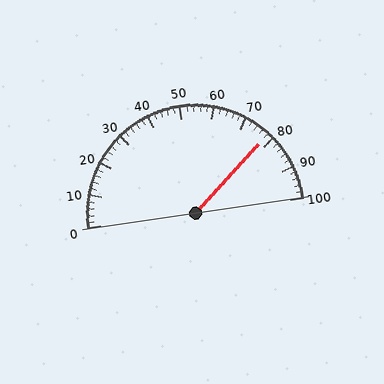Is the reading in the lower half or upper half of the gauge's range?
The reading is in the upper half of the range (0 to 100).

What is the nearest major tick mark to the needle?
The nearest major tick mark is 80.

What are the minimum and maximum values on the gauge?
The gauge ranges from 0 to 100.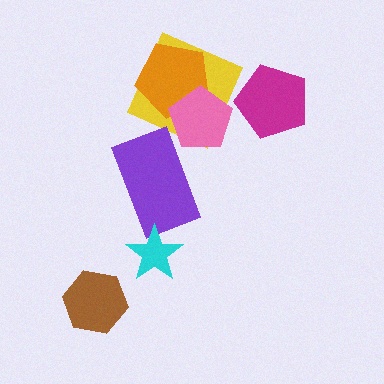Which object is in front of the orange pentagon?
The pink pentagon is in front of the orange pentagon.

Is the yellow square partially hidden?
Yes, it is partially covered by another shape.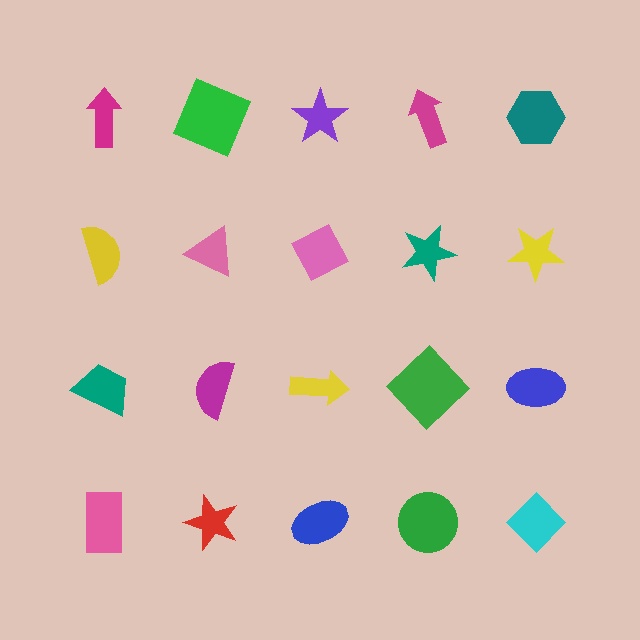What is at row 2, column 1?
A yellow semicircle.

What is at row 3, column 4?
A green diamond.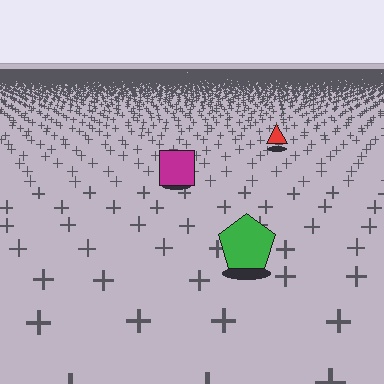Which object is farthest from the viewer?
The red triangle is farthest from the viewer. It appears smaller and the ground texture around it is denser.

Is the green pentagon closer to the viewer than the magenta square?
Yes. The green pentagon is closer — you can tell from the texture gradient: the ground texture is coarser near it.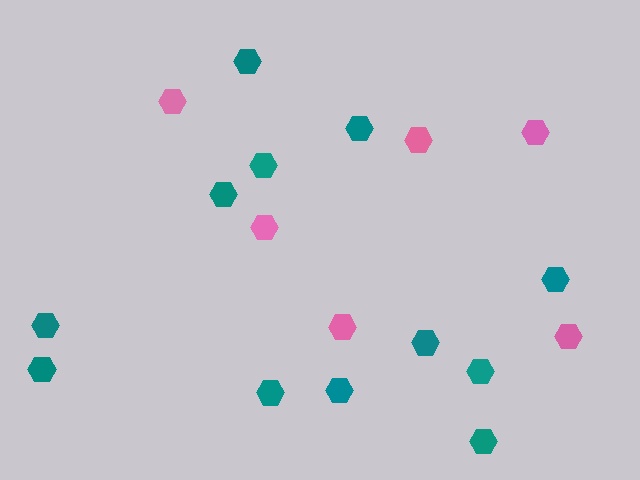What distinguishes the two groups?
There are 2 groups: one group of pink hexagons (6) and one group of teal hexagons (12).